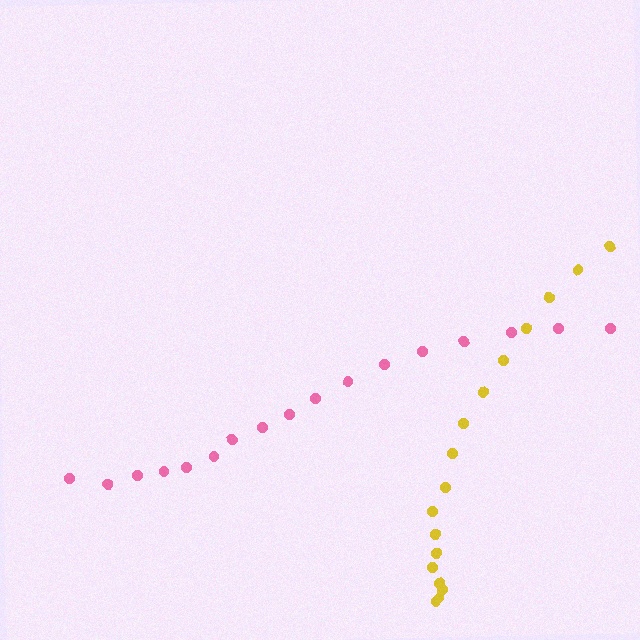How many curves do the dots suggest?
There are 2 distinct paths.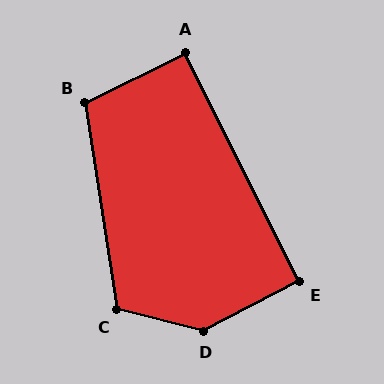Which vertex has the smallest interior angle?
A, at approximately 90 degrees.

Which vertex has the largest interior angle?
D, at approximately 139 degrees.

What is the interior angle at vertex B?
Approximately 108 degrees (obtuse).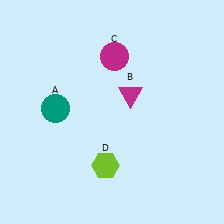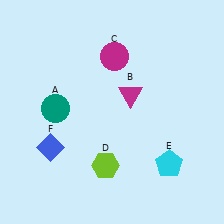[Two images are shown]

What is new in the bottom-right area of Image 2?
A cyan pentagon (E) was added in the bottom-right area of Image 2.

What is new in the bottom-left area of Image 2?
A blue diamond (F) was added in the bottom-left area of Image 2.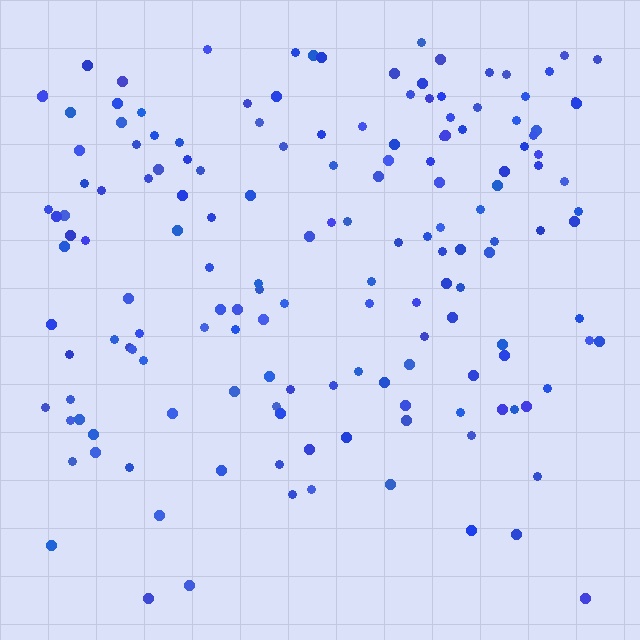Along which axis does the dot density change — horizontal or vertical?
Vertical.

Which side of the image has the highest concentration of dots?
The top.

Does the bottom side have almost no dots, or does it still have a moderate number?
Still a moderate number, just noticeably fewer than the top.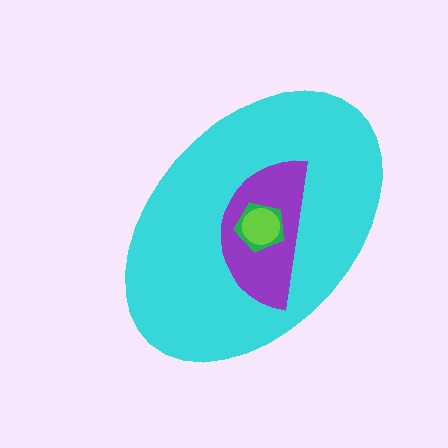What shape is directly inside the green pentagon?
The lime circle.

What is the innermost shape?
The lime circle.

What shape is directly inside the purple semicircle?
The green pentagon.